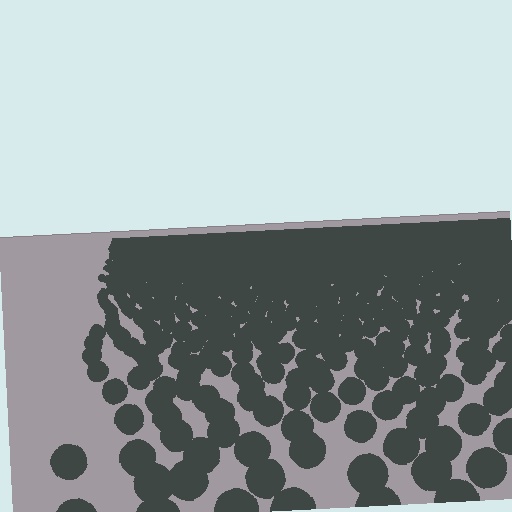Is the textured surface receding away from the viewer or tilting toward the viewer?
The surface is receding away from the viewer. Texture elements get smaller and denser toward the top.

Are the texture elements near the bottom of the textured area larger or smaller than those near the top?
Larger. Near the bottom, elements are closer to the viewer and appear at a bigger on-screen size.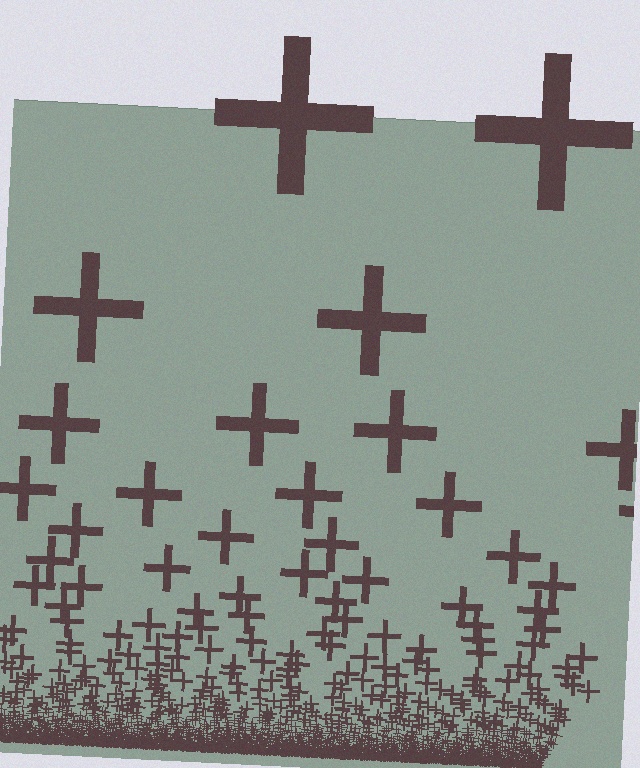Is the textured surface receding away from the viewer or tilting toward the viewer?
The surface appears to tilt toward the viewer. Texture elements get larger and sparser toward the top.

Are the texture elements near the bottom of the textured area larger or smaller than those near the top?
Smaller. The gradient is inverted — elements near the bottom are smaller and denser.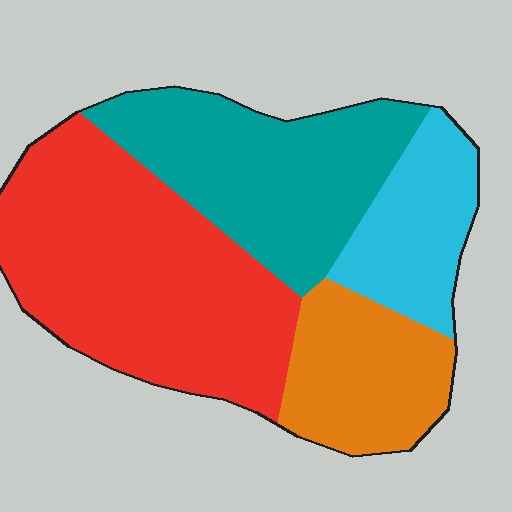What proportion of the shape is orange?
Orange takes up less than a quarter of the shape.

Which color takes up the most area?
Red, at roughly 40%.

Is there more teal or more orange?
Teal.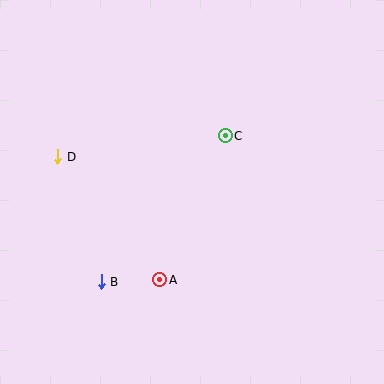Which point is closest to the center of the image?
Point C at (225, 136) is closest to the center.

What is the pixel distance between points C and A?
The distance between C and A is 158 pixels.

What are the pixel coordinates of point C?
Point C is at (225, 136).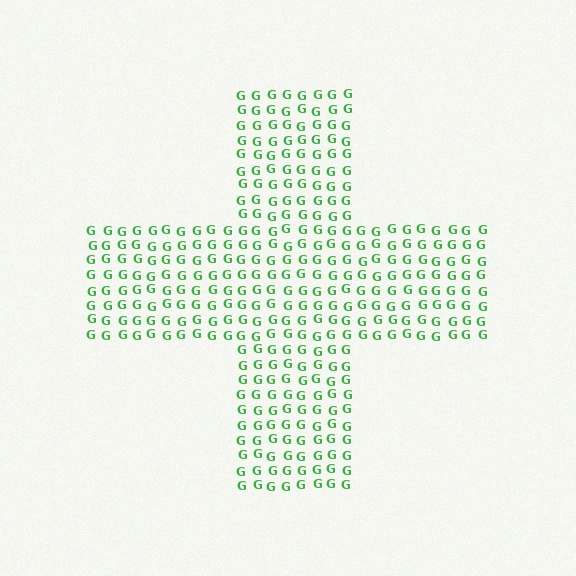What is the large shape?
The large shape is a cross.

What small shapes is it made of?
It is made of small letter G's.